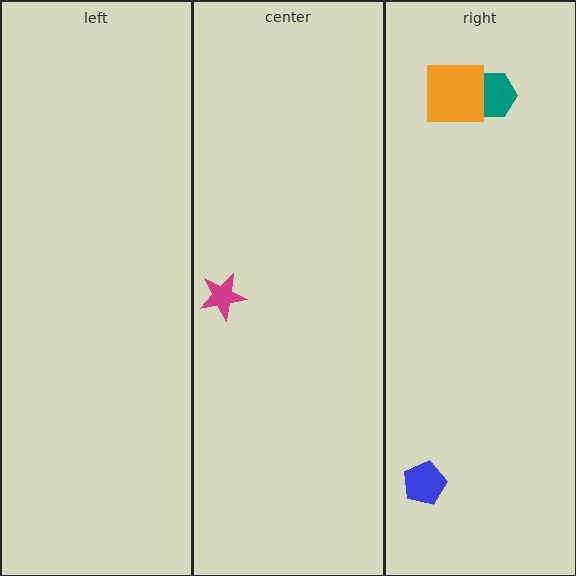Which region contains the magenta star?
The center region.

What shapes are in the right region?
The blue pentagon, the teal hexagon, the orange square.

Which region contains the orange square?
The right region.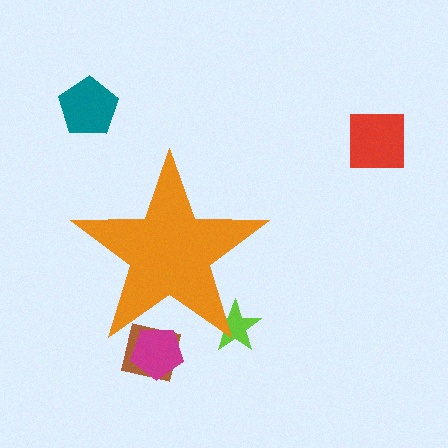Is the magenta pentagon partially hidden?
Yes, the magenta pentagon is partially hidden behind the orange star.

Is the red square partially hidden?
No, the red square is fully visible.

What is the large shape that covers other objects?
An orange star.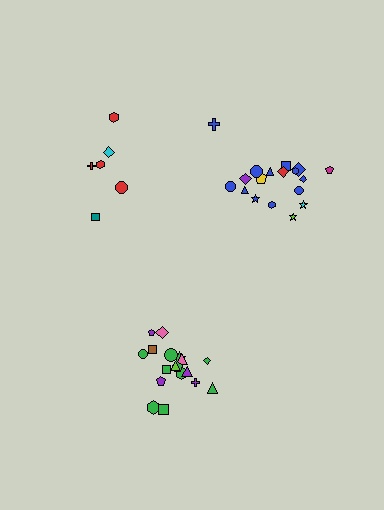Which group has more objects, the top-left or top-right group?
The top-right group.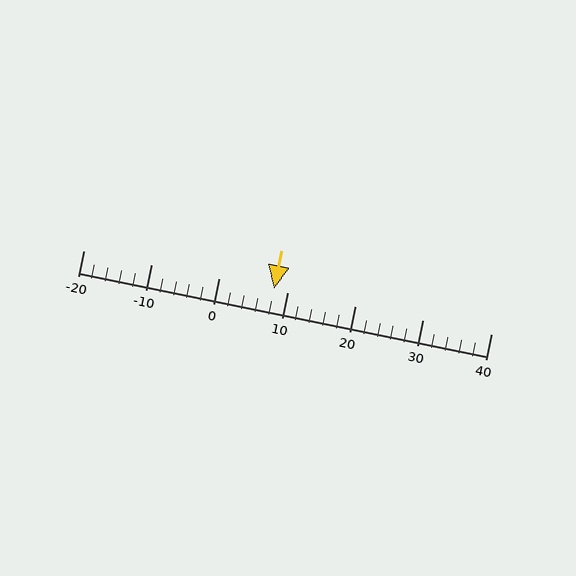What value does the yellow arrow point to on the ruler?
The yellow arrow points to approximately 8.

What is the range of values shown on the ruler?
The ruler shows values from -20 to 40.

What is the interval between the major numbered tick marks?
The major tick marks are spaced 10 units apart.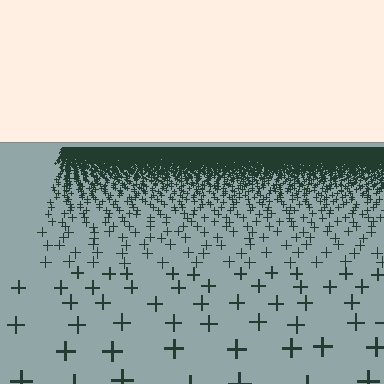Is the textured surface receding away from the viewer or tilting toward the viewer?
The surface is receding away from the viewer. Texture elements get smaller and denser toward the top.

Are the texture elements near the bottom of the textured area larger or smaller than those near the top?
Larger. Near the bottom, elements are closer to the viewer and appear at a bigger on-screen size.